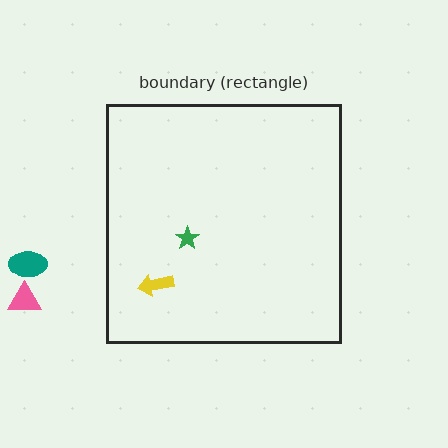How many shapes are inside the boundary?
2 inside, 2 outside.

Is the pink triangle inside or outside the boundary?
Outside.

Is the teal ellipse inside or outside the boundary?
Outside.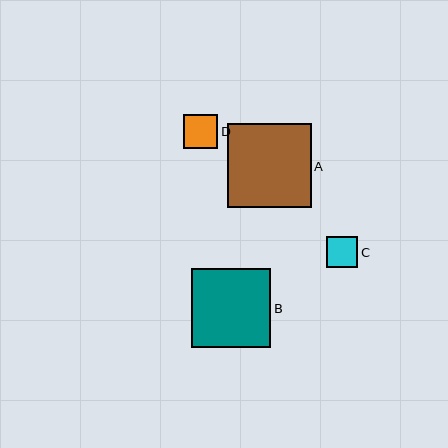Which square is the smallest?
Square C is the smallest with a size of approximately 32 pixels.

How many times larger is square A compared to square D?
Square A is approximately 2.5 times the size of square D.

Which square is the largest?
Square A is the largest with a size of approximately 84 pixels.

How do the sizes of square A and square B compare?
Square A and square B are approximately the same size.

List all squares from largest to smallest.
From largest to smallest: A, B, D, C.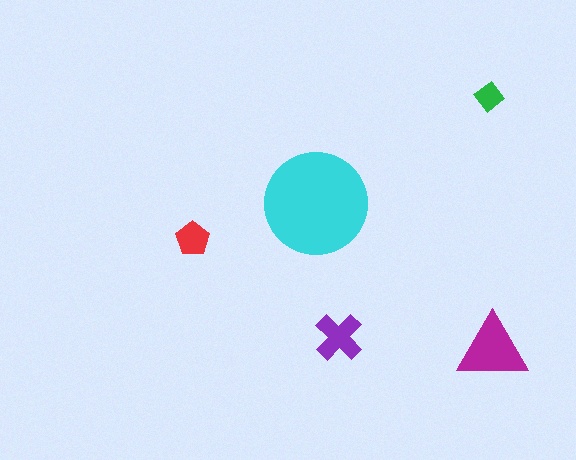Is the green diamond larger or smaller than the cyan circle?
Smaller.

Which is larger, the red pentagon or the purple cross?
The purple cross.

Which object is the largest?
The cyan circle.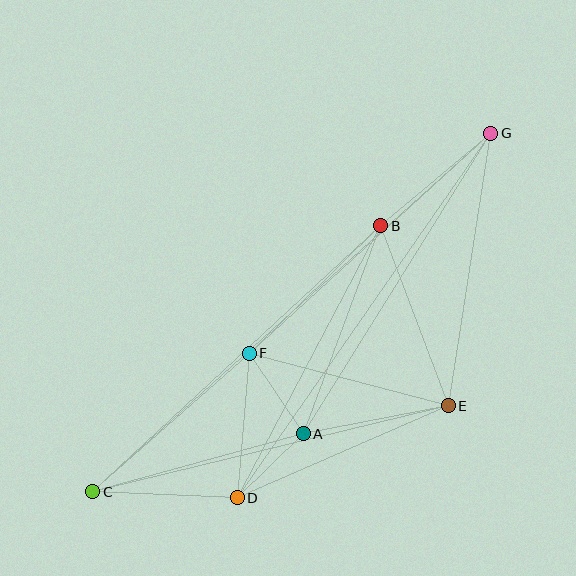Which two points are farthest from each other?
Points C and G are farthest from each other.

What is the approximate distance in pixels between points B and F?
The distance between B and F is approximately 183 pixels.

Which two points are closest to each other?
Points A and D are closest to each other.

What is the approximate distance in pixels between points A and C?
The distance between A and C is approximately 218 pixels.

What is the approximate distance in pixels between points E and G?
The distance between E and G is approximately 276 pixels.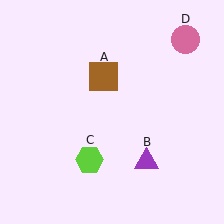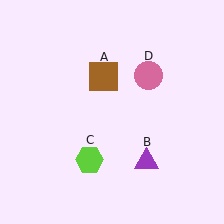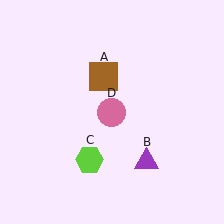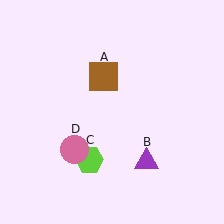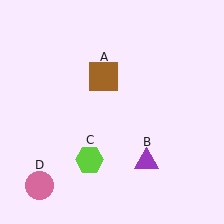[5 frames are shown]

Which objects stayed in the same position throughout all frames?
Brown square (object A) and purple triangle (object B) and lime hexagon (object C) remained stationary.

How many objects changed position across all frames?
1 object changed position: pink circle (object D).